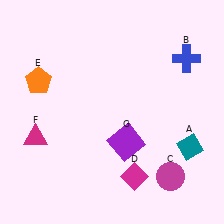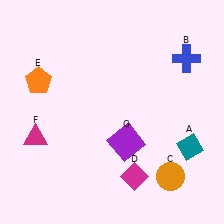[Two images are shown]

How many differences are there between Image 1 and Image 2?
There is 1 difference between the two images.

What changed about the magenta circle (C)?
In Image 1, C is magenta. In Image 2, it changed to orange.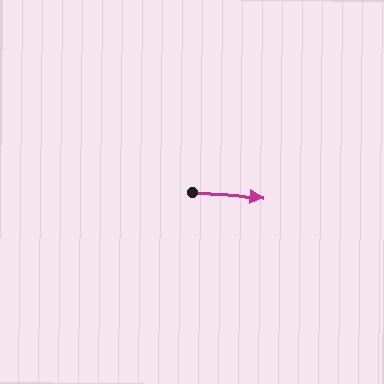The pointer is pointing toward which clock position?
Roughly 3 o'clock.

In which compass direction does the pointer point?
East.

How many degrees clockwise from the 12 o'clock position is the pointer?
Approximately 94 degrees.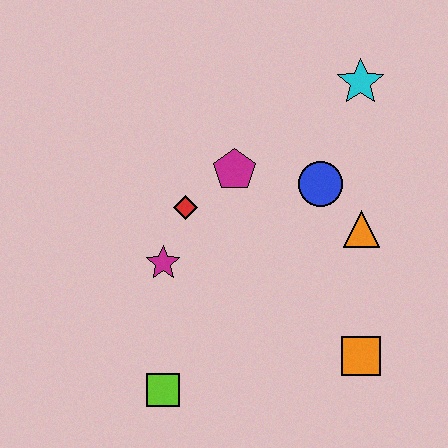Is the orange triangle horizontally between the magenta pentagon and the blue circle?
No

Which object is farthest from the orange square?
The cyan star is farthest from the orange square.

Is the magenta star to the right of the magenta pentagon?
No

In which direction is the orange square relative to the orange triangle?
The orange square is below the orange triangle.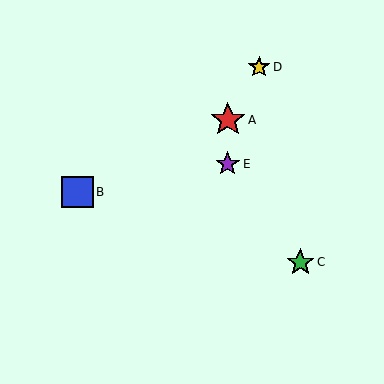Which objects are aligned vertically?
Objects A, E are aligned vertically.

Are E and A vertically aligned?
Yes, both are at x≈228.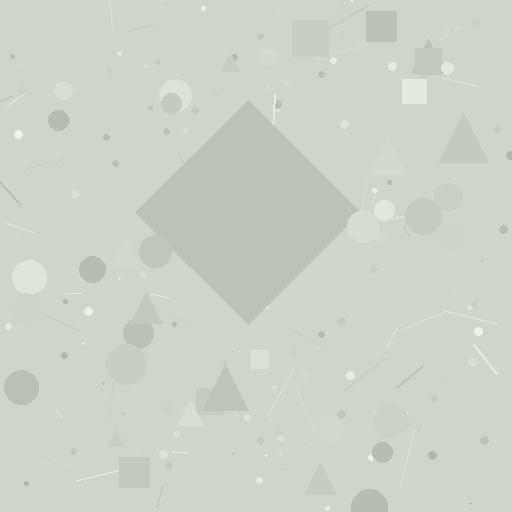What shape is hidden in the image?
A diamond is hidden in the image.